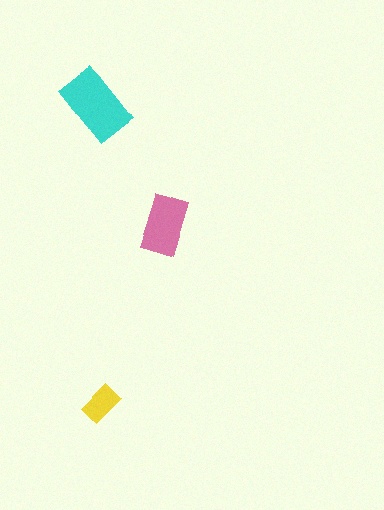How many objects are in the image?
There are 3 objects in the image.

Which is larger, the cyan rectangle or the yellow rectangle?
The cyan one.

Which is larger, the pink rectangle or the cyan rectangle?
The cyan one.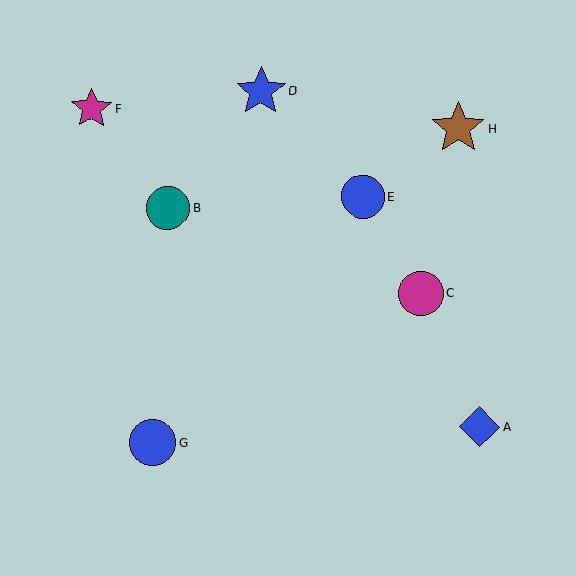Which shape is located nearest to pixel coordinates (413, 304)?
The magenta circle (labeled C) at (421, 293) is nearest to that location.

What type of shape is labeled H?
Shape H is a brown star.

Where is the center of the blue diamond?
The center of the blue diamond is at (480, 427).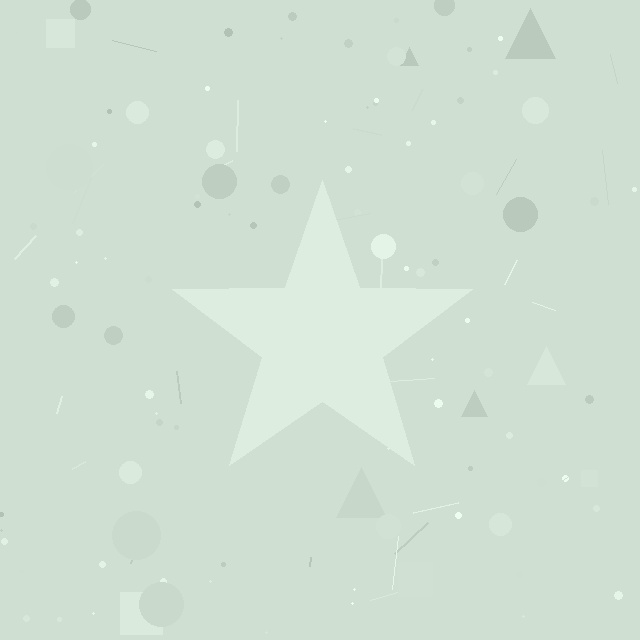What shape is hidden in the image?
A star is hidden in the image.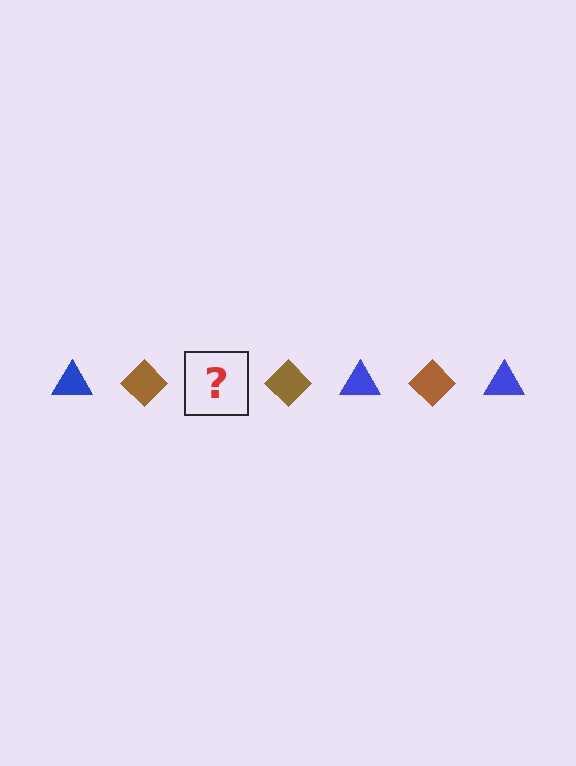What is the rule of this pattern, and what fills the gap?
The rule is that the pattern alternates between blue triangle and brown diamond. The gap should be filled with a blue triangle.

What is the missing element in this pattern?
The missing element is a blue triangle.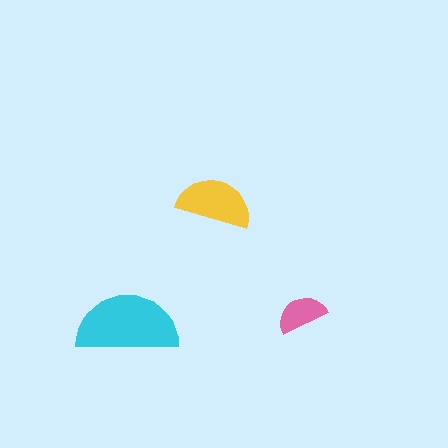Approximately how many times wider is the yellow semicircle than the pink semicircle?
About 1.5 times wider.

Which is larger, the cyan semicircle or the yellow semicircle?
The cyan one.